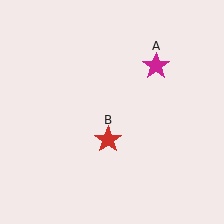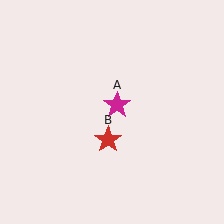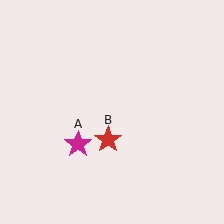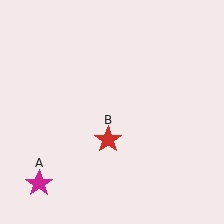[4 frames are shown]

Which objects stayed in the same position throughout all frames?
Red star (object B) remained stationary.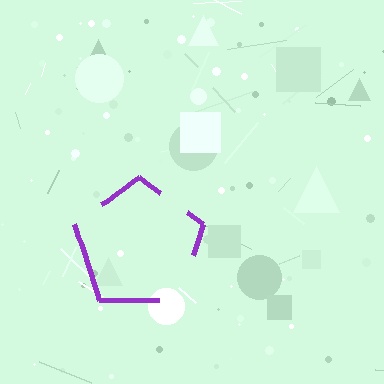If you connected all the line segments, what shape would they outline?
They would outline a pentagon.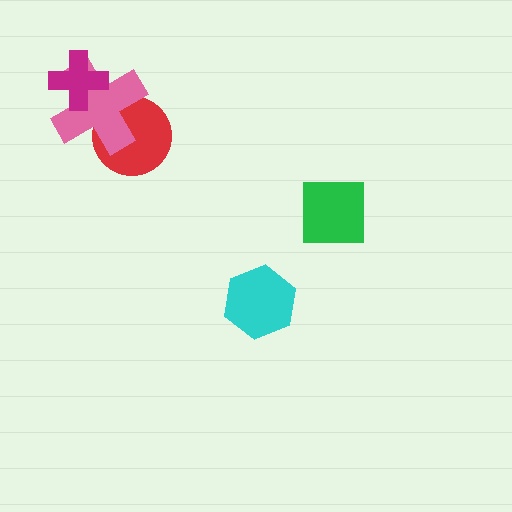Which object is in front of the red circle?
The pink cross is in front of the red circle.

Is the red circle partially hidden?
Yes, it is partially covered by another shape.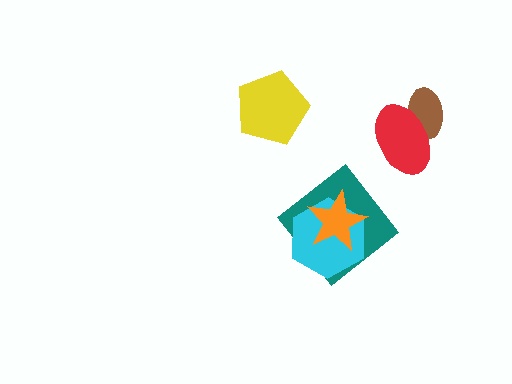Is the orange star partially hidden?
No, no other shape covers it.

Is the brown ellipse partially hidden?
Yes, it is partially covered by another shape.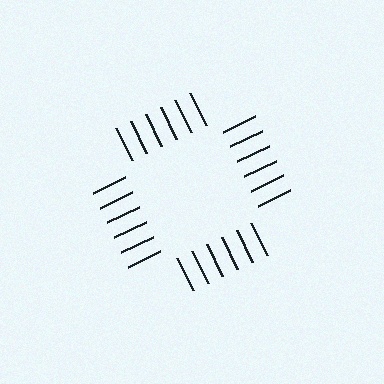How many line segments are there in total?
24 — 6 along each of the 4 edges.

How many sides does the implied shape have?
4 sides — the line-ends trace a square.